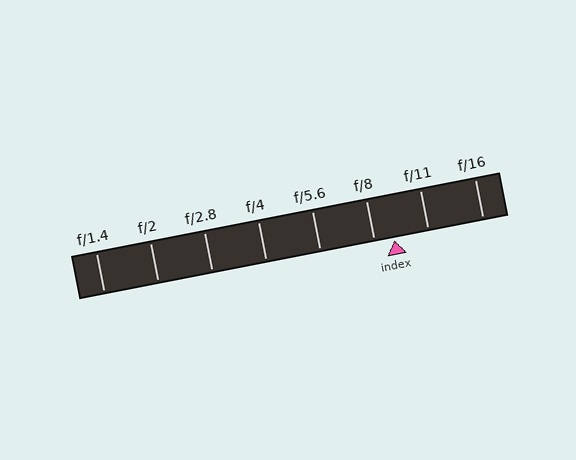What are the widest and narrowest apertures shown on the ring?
The widest aperture shown is f/1.4 and the narrowest is f/16.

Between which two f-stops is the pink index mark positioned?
The index mark is between f/8 and f/11.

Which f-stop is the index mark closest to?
The index mark is closest to f/8.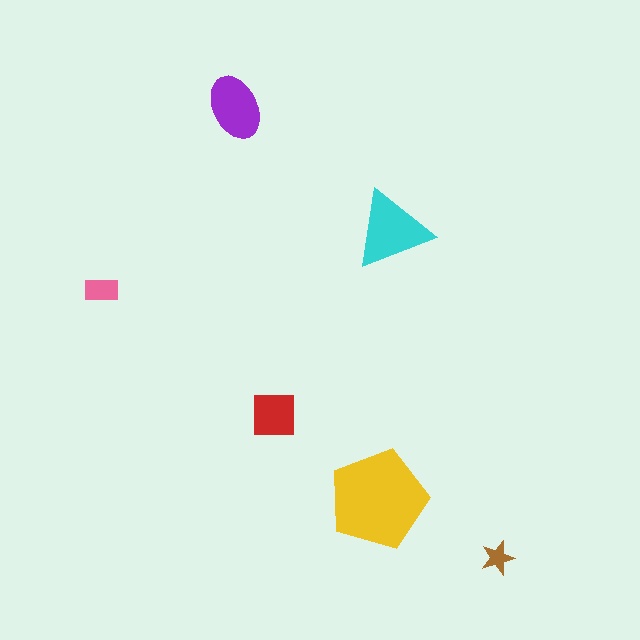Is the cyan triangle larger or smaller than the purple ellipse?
Larger.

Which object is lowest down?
The brown star is bottommost.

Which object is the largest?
The yellow pentagon.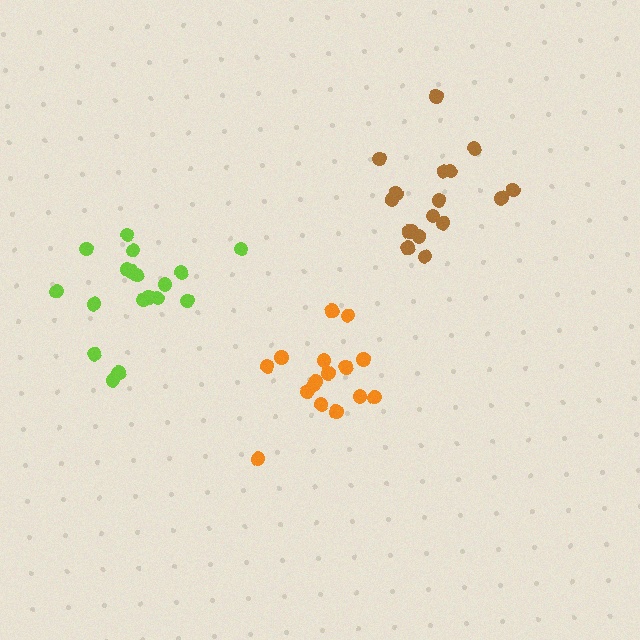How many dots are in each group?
Group 1: 16 dots, Group 2: 18 dots, Group 3: 17 dots (51 total).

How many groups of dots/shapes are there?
There are 3 groups.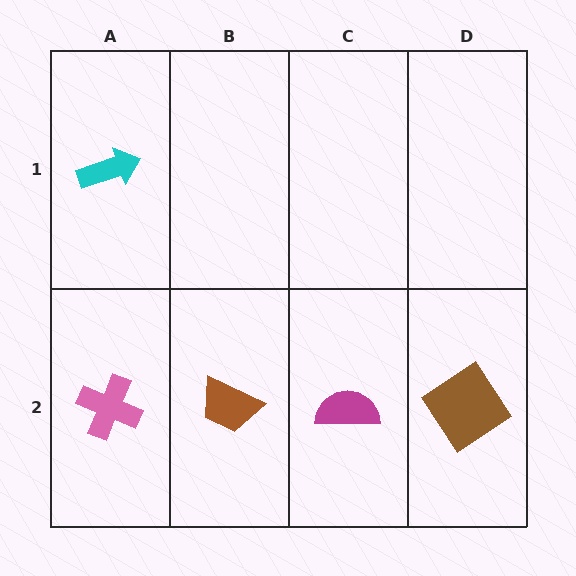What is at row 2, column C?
A magenta semicircle.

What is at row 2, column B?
A brown trapezoid.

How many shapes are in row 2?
4 shapes.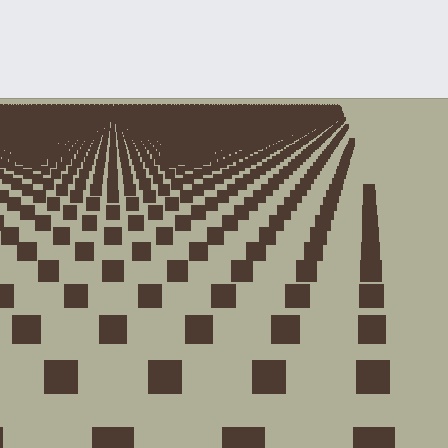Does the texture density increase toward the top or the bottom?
Density increases toward the top.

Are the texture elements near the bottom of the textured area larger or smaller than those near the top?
Larger. Near the bottom, elements are closer to the viewer and appear at a bigger on-screen size.